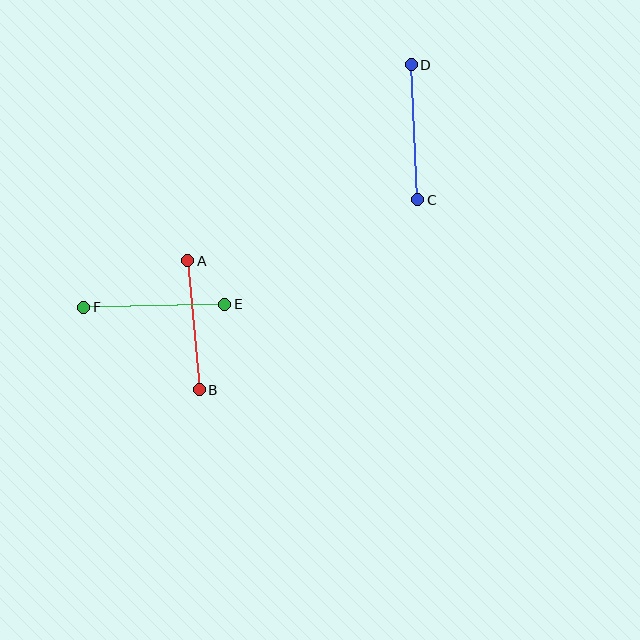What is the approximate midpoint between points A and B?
The midpoint is at approximately (194, 325) pixels.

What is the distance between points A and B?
The distance is approximately 130 pixels.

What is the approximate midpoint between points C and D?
The midpoint is at approximately (414, 132) pixels.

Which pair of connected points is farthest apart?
Points E and F are farthest apart.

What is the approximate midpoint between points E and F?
The midpoint is at approximately (154, 306) pixels.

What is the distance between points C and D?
The distance is approximately 135 pixels.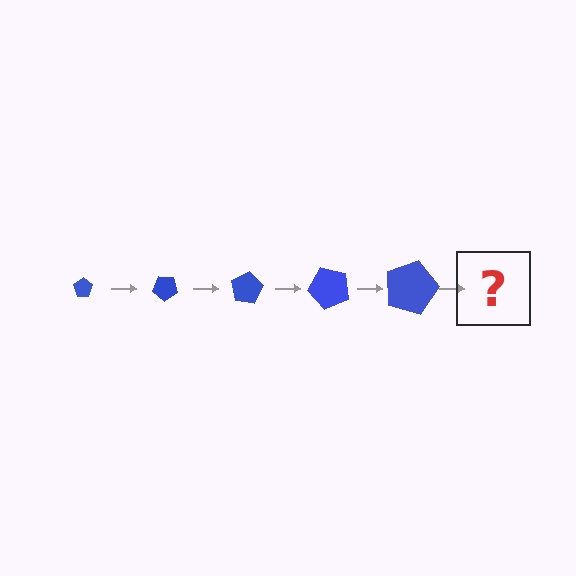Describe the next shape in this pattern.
It should be a pentagon, larger than the previous one and rotated 200 degrees from the start.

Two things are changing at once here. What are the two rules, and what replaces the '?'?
The two rules are that the pentagon grows larger each step and it rotates 40 degrees each step. The '?' should be a pentagon, larger than the previous one and rotated 200 degrees from the start.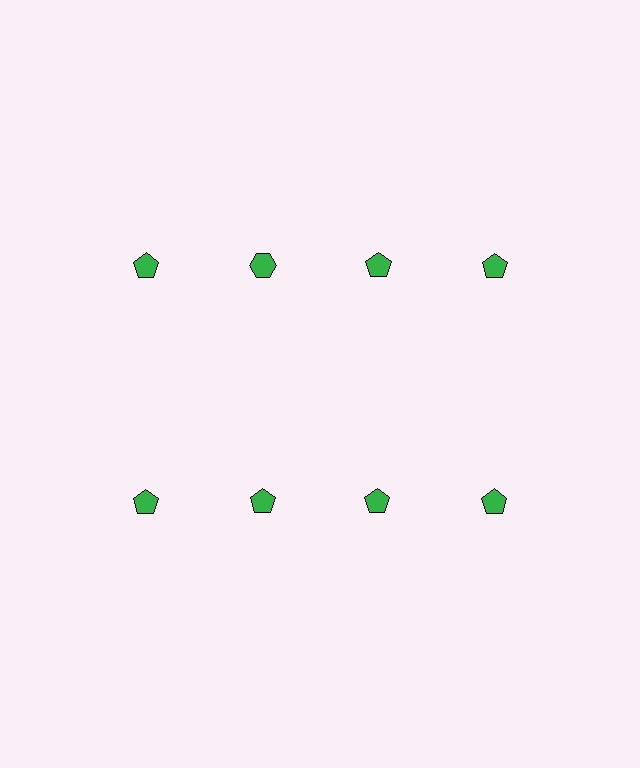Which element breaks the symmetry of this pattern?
The green hexagon in the top row, second from left column breaks the symmetry. All other shapes are green pentagons.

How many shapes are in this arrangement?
There are 8 shapes arranged in a grid pattern.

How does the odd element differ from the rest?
It has a different shape: hexagon instead of pentagon.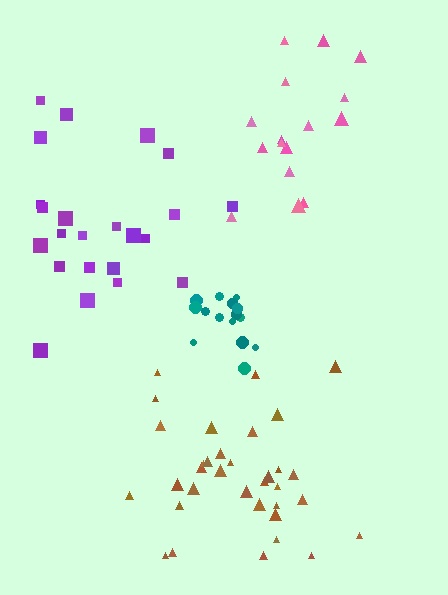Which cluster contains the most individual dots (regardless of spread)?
Brown (34).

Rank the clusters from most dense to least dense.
teal, brown, pink, purple.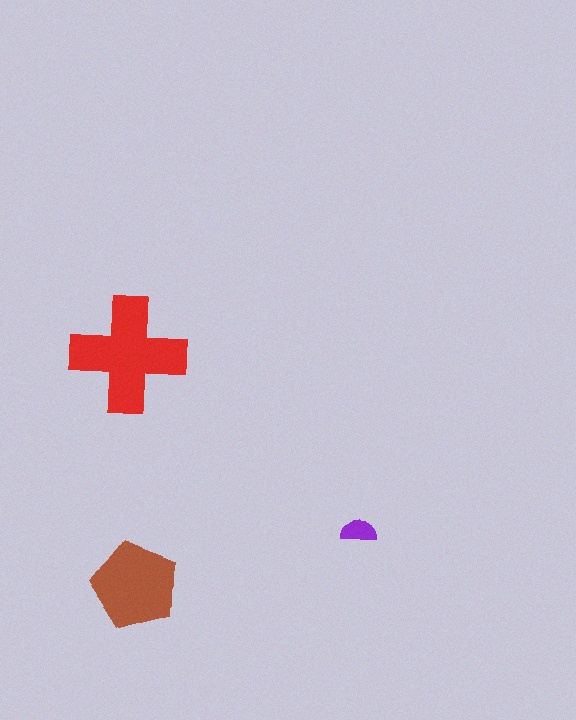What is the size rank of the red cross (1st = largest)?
1st.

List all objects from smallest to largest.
The purple semicircle, the brown pentagon, the red cross.